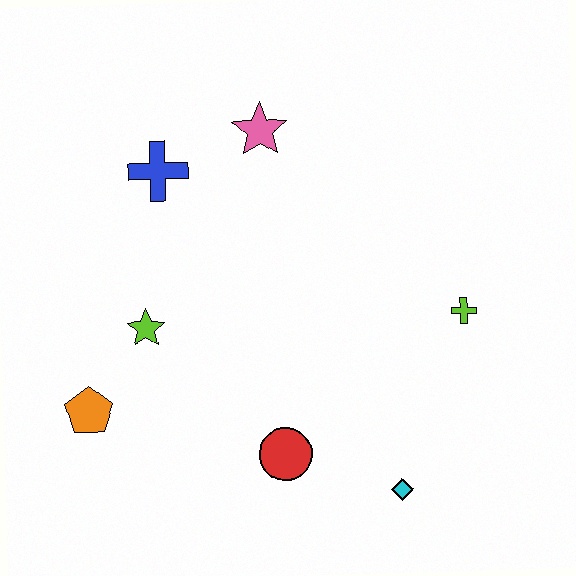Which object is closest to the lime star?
The orange pentagon is closest to the lime star.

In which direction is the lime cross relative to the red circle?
The lime cross is to the right of the red circle.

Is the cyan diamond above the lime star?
No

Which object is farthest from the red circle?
The pink star is farthest from the red circle.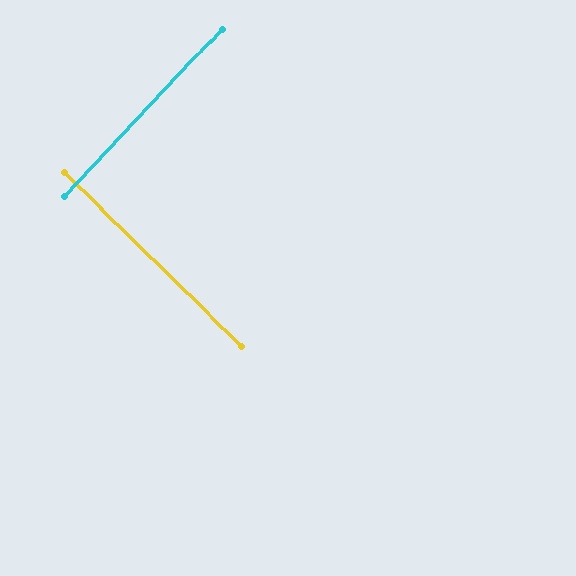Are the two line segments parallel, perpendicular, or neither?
Perpendicular — they meet at approximately 89°.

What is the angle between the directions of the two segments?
Approximately 89 degrees.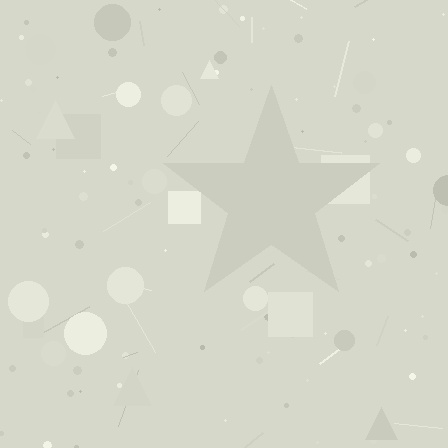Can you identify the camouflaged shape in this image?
The camouflaged shape is a star.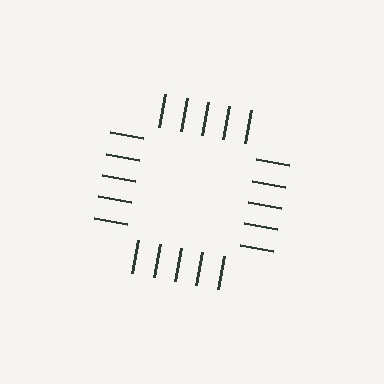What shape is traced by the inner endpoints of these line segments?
An illusory square — the line segments terminate on its edges but no continuous stroke is drawn.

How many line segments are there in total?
20 — 5 along each of the 4 edges.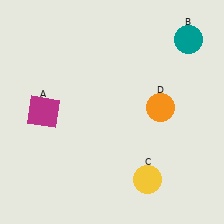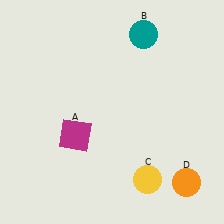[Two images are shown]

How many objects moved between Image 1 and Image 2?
3 objects moved between the two images.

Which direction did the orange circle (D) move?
The orange circle (D) moved down.